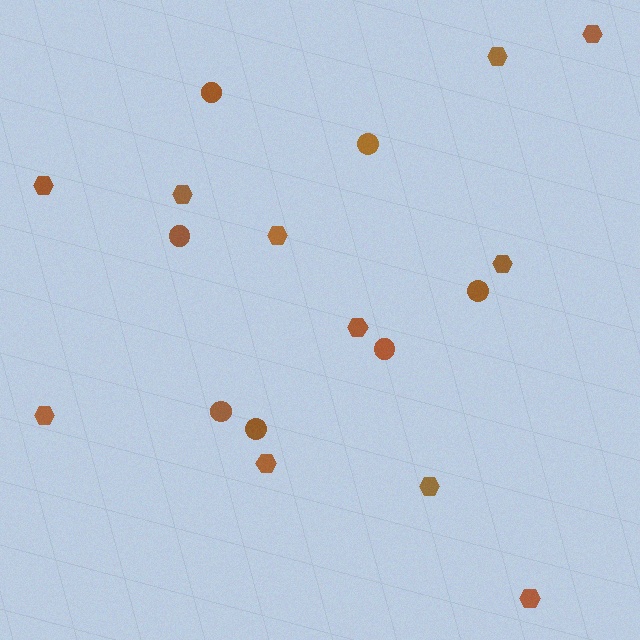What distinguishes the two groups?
There are 2 groups: one group of hexagons (11) and one group of circles (7).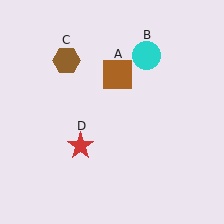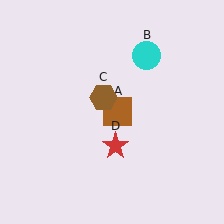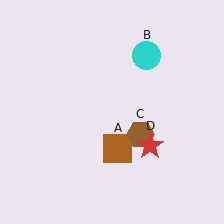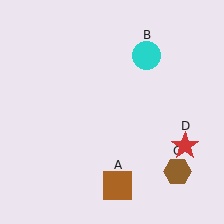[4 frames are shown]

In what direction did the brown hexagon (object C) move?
The brown hexagon (object C) moved down and to the right.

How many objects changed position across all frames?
3 objects changed position: brown square (object A), brown hexagon (object C), red star (object D).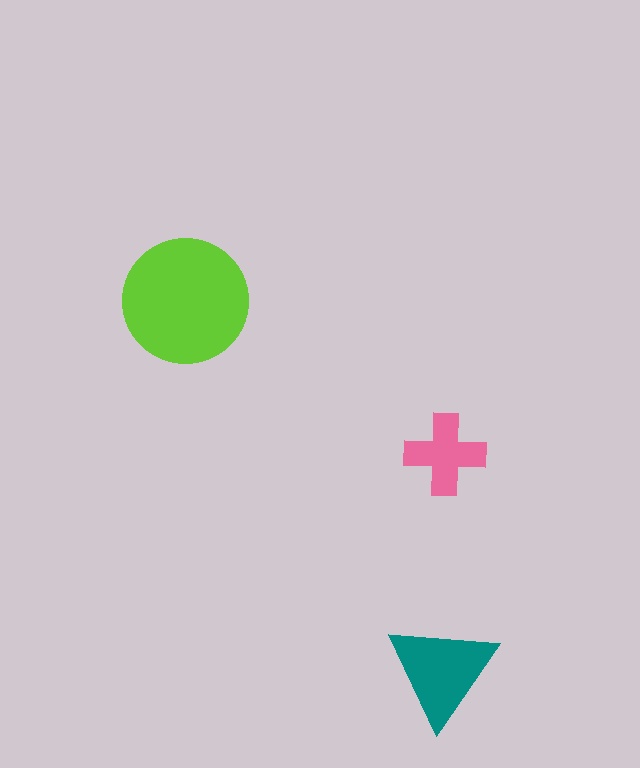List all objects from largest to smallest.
The lime circle, the teal triangle, the pink cross.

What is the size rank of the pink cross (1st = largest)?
3rd.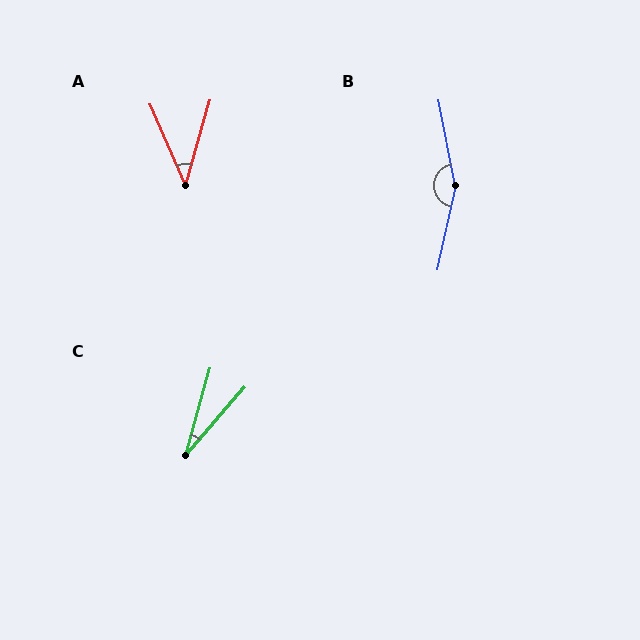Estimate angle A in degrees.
Approximately 39 degrees.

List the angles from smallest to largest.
C (25°), A (39°), B (157°).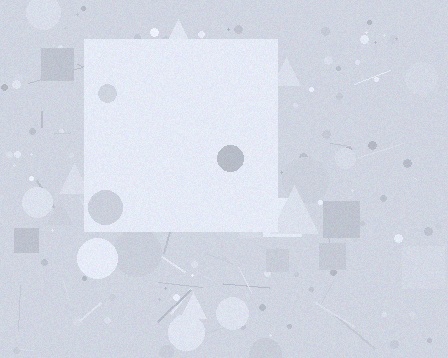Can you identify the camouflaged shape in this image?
The camouflaged shape is a square.